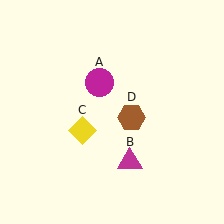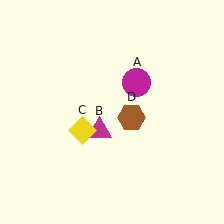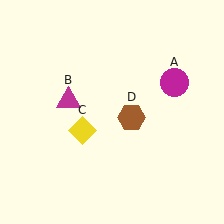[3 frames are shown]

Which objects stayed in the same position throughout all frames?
Yellow diamond (object C) and brown hexagon (object D) remained stationary.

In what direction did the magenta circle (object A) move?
The magenta circle (object A) moved right.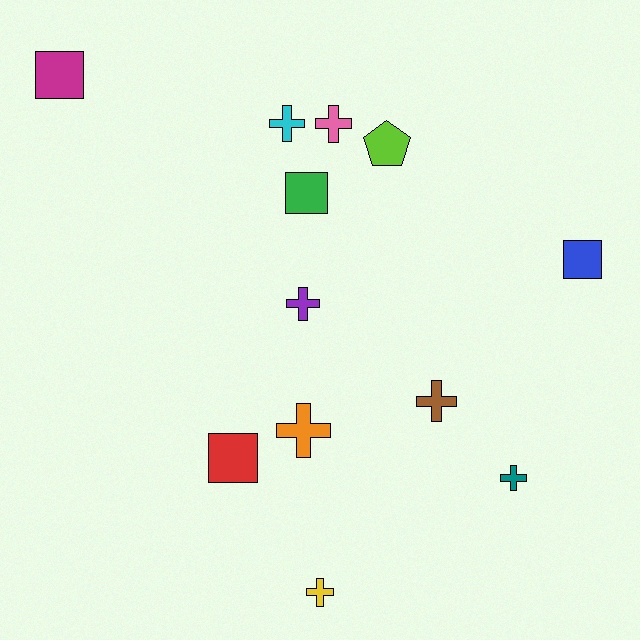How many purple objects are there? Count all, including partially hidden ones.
There is 1 purple object.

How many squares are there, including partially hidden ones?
There are 4 squares.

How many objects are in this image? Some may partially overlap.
There are 12 objects.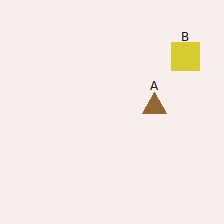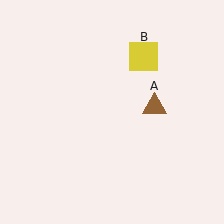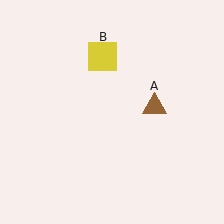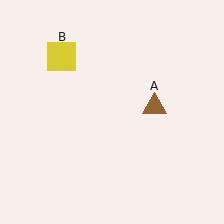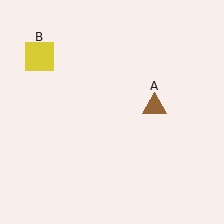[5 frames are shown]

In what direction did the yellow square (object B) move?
The yellow square (object B) moved left.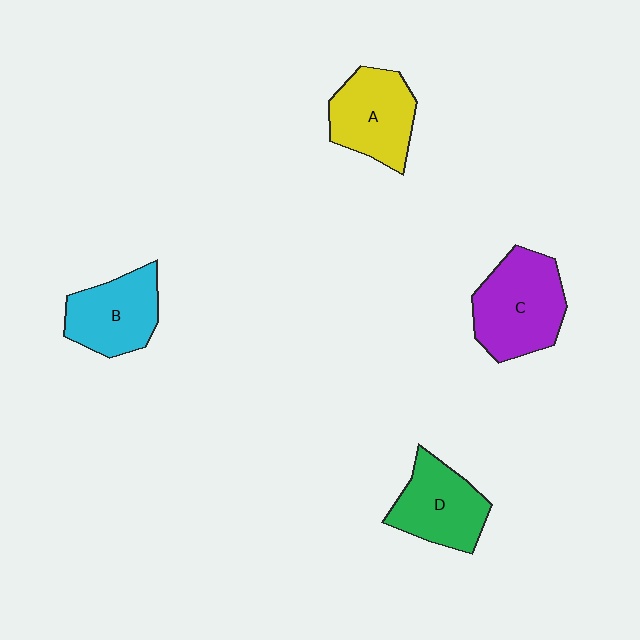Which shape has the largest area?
Shape C (purple).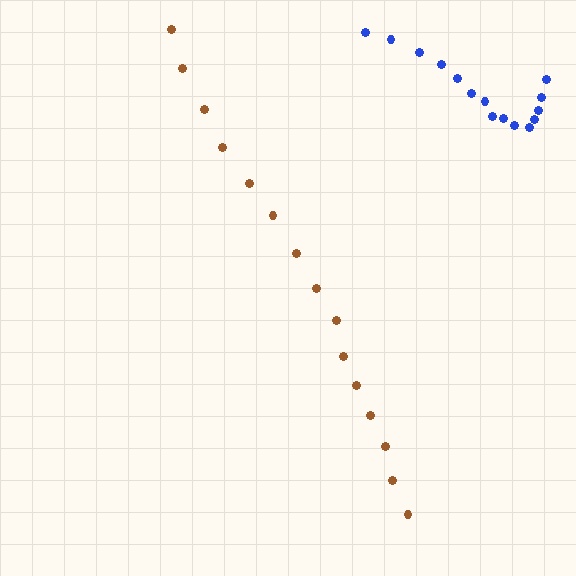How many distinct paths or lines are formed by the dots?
There are 2 distinct paths.